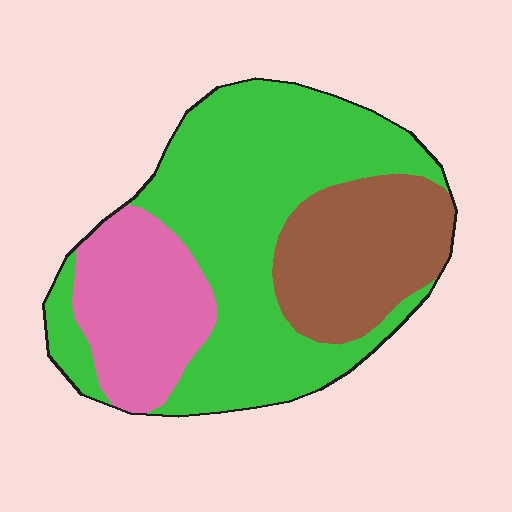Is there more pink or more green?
Green.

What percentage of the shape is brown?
Brown covers 24% of the shape.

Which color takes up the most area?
Green, at roughly 55%.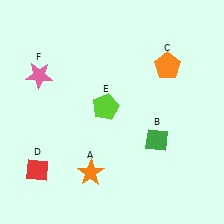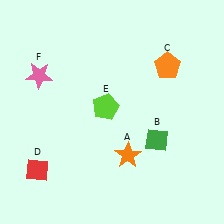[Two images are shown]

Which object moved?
The orange star (A) moved right.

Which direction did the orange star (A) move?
The orange star (A) moved right.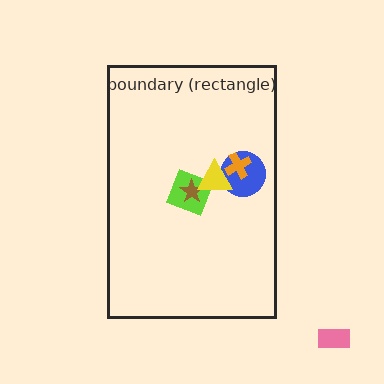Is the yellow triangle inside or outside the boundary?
Inside.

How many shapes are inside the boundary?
5 inside, 1 outside.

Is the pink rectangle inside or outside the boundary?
Outside.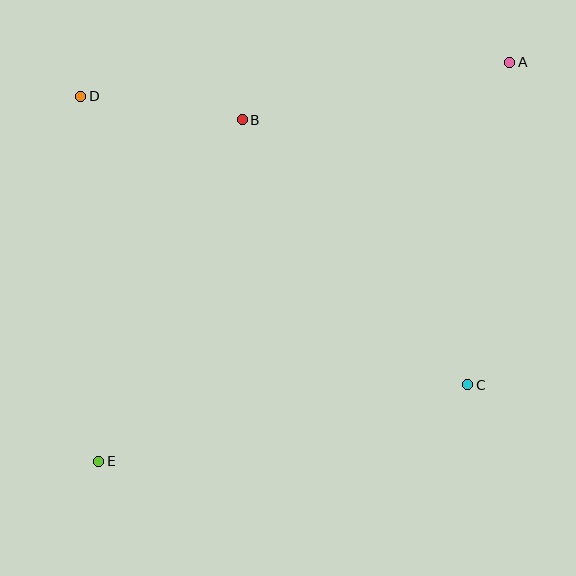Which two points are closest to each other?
Points B and D are closest to each other.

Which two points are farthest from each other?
Points A and E are farthest from each other.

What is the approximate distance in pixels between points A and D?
The distance between A and D is approximately 430 pixels.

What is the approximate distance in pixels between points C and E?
The distance between C and E is approximately 377 pixels.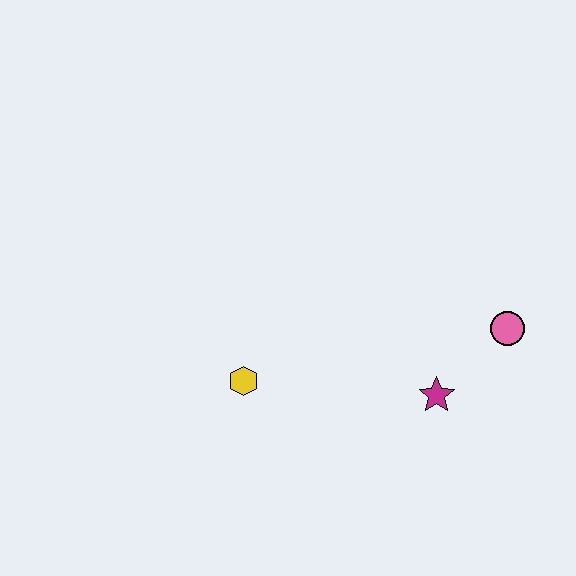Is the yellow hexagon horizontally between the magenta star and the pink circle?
No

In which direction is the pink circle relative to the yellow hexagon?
The pink circle is to the right of the yellow hexagon.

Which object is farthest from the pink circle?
The yellow hexagon is farthest from the pink circle.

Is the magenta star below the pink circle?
Yes